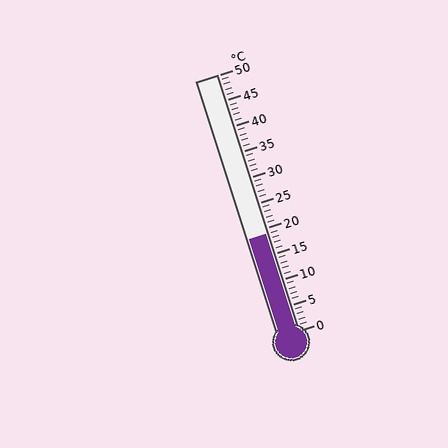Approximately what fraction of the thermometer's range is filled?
The thermometer is filled to approximately 40% of its range.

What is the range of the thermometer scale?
The thermometer scale ranges from 0°C to 50°C.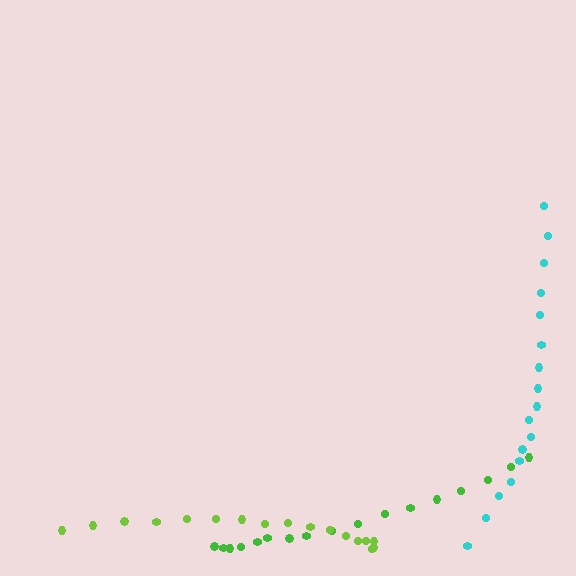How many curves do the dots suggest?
There are 3 distinct paths.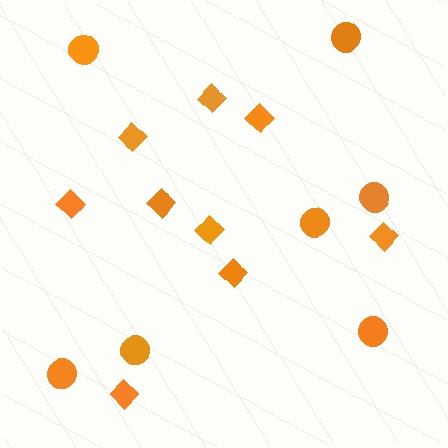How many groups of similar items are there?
There are 2 groups: one group of diamonds (9) and one group of circles (7).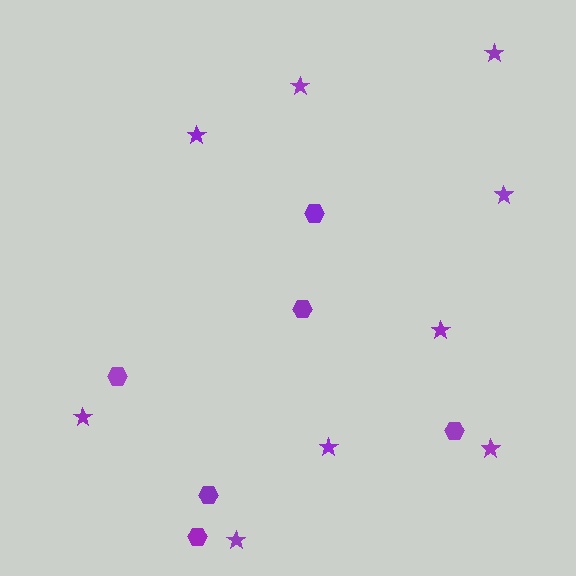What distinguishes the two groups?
There are 2 groups: one group of hexagons (6) and one group of stars (9).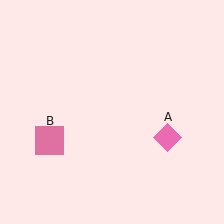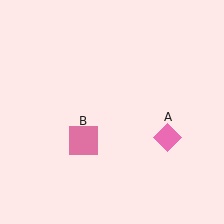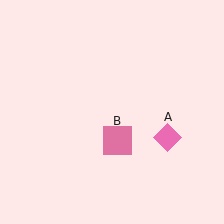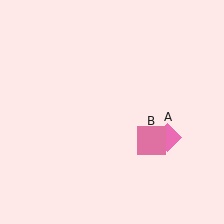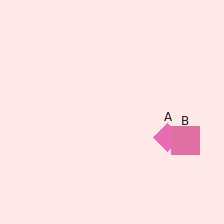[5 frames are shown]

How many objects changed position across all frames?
1 object changed position: pink square (object B).